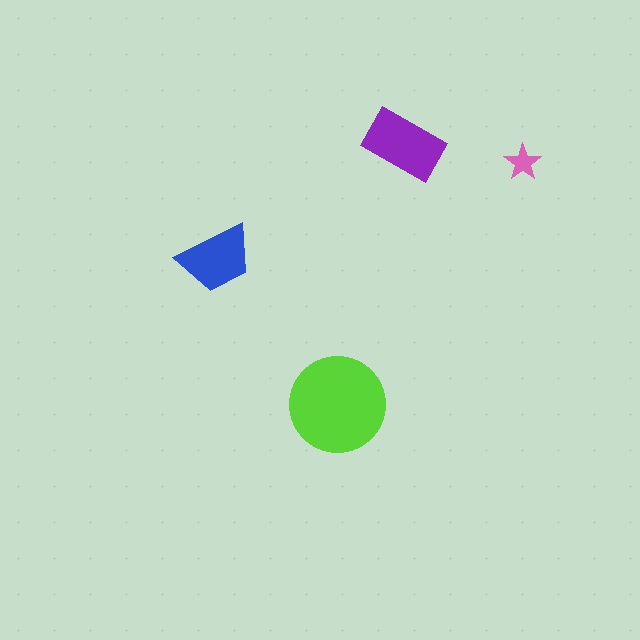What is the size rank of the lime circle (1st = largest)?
1st.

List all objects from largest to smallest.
The lime circle, the purple rectangle, the blue trapezoid, the pink star.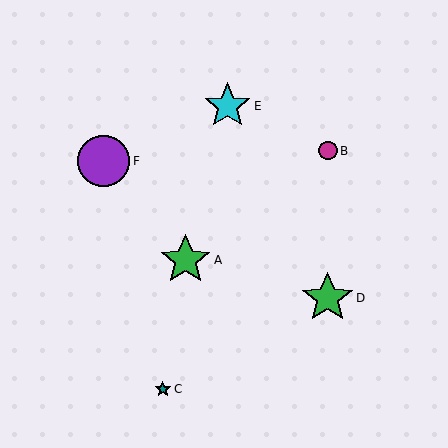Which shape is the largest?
The green star (labeled D) is the largest.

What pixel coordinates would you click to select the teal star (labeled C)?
Click at (163, 389) to select the teal star C.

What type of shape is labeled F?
Shape F is a purple circle.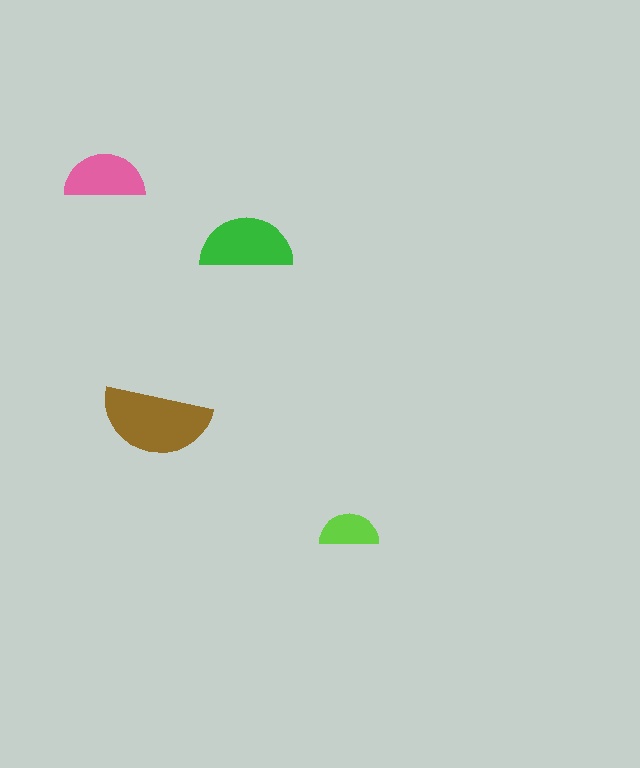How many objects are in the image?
There are 4 objects in the image.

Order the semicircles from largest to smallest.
the brown one, the green one, the pink one, the lime one.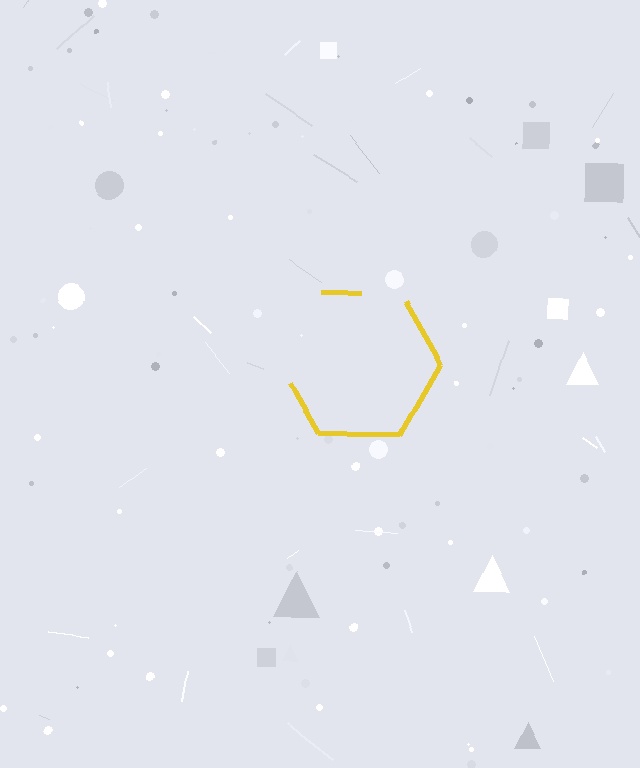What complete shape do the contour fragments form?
The contour fragments form a hexagon.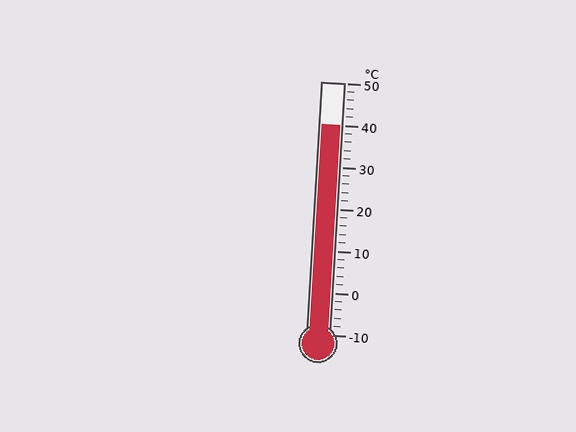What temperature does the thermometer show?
The thermometer shows approximately 40°C.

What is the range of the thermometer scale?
The thermometer scale ranges from -10°C to 50°C.